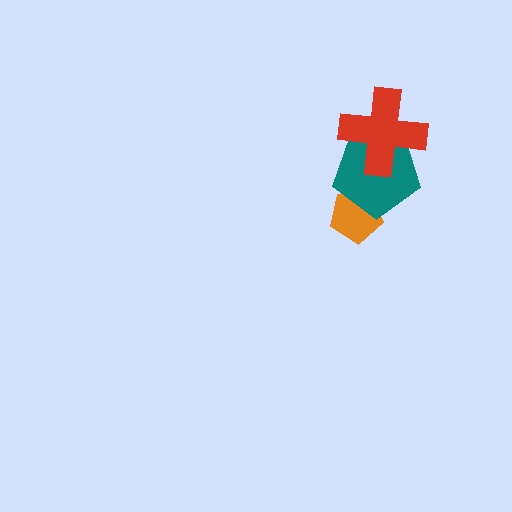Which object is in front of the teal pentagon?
The red cross is in front of the teal pentagon.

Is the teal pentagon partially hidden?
Yes, it is partially covered by another shape.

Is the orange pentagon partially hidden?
Yes, it is partially covered by another shape.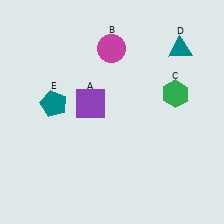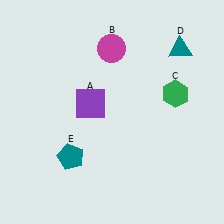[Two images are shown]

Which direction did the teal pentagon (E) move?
The teal pentagon (E) moved down.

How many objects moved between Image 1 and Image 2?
1 object moved between the two images.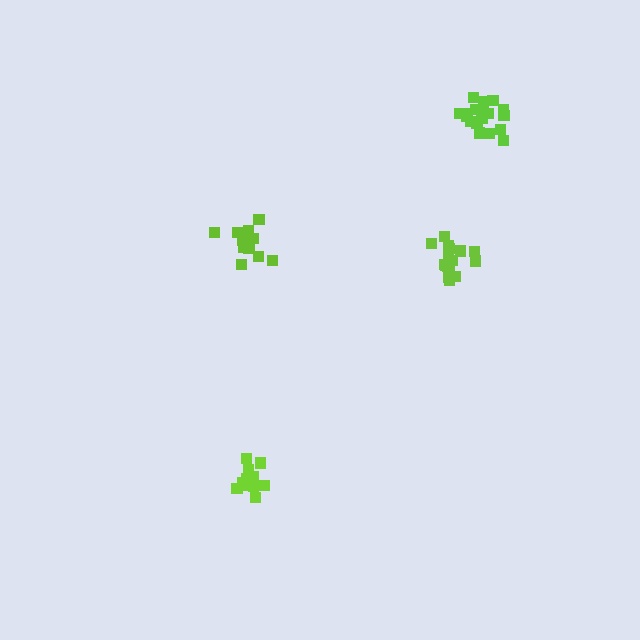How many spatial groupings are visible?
There are 4 spatial groupings.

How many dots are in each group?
Group 1: 13 dots, Group 2: 16 dots, Group 3: 13 dots, Group 4: 18 dots (60 total).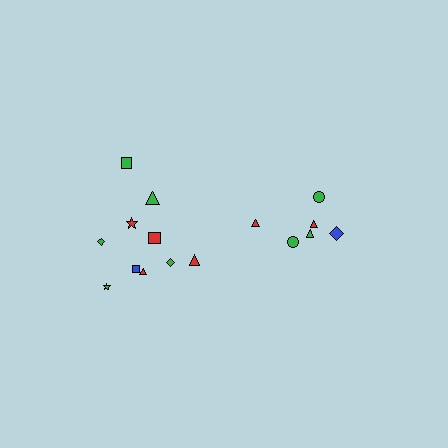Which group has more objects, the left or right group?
The left group.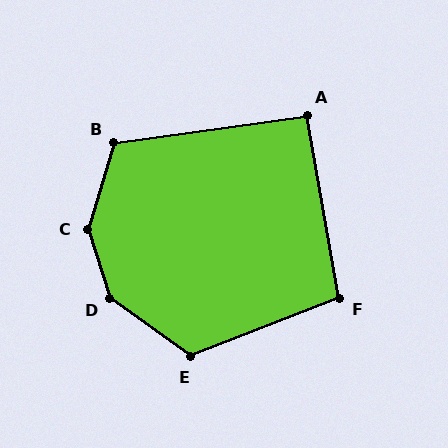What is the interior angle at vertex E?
Approximately 123 degrees (obtuse).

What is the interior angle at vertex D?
Approximately 143 degrees (obtuse).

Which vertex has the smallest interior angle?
A, at approximately 92 degrees.